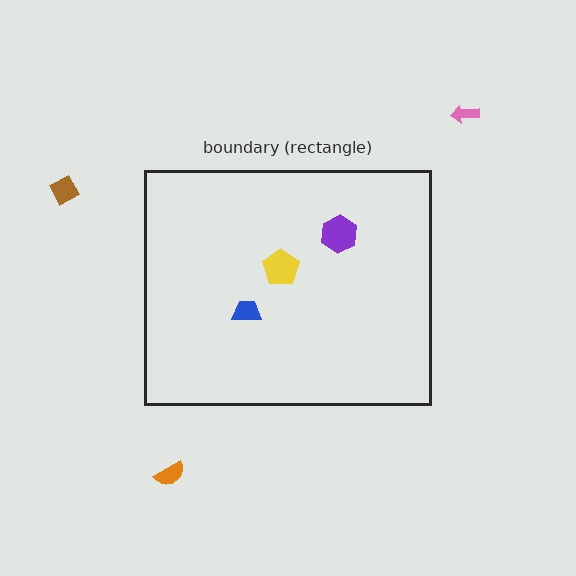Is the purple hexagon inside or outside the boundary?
Inside.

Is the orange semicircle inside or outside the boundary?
Outside.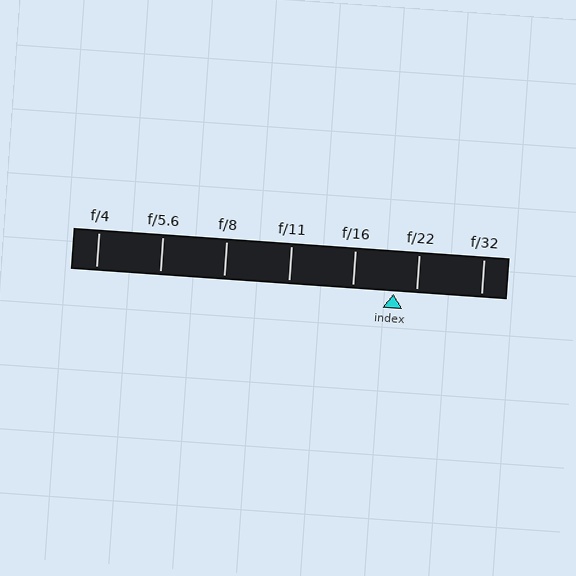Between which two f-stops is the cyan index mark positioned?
The index mark is between f/16 and f/22.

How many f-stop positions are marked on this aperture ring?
There are 7 f-stop positions marked.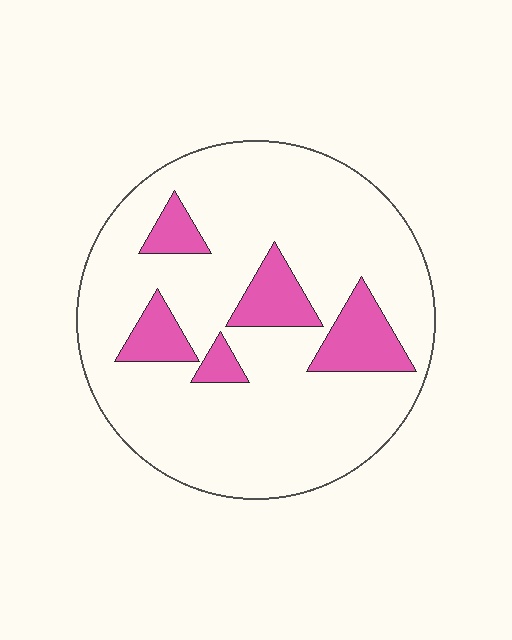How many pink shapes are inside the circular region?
5.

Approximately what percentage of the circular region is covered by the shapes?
Approximately 15%.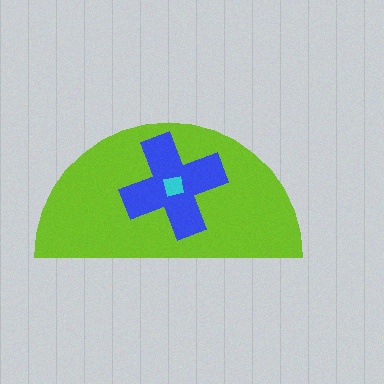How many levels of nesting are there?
3.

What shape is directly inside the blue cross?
The cyan square.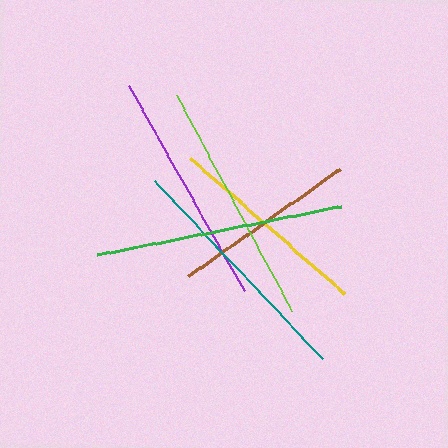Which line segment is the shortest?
The brown line is the shortest at approximately 186 pixels.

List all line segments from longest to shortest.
From longest to shortest: green, teal, lime, purple, yellow, brown.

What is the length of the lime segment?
The lime segment is approximately 245 pixels long.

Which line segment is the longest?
The green line is the longest at approximately 249 pixels.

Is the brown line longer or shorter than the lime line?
The lime line is longer than the brown line.